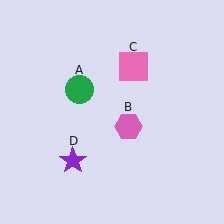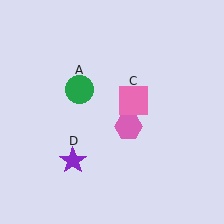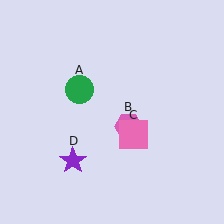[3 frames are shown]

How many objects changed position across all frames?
1 object changed position: pink square (object C).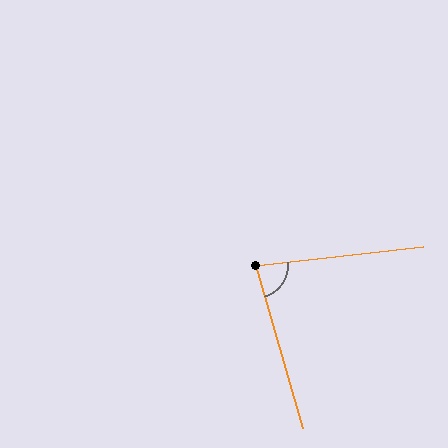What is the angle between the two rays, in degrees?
Approximately 80 degrees.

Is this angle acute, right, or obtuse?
It is acute.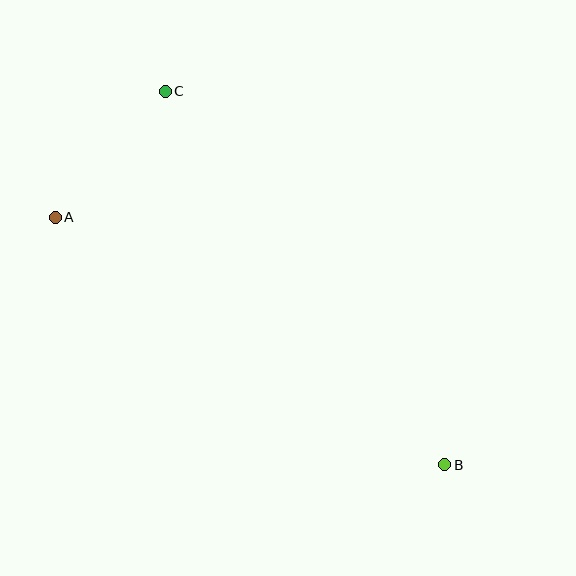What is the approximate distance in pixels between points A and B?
The distance between A and B is approximately 461 pixels.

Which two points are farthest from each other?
Points B and C are farthest from each other.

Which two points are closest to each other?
Points A and C are closest to each other.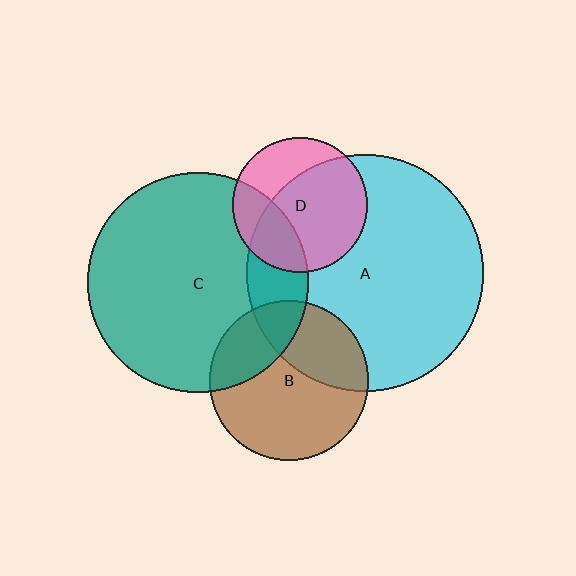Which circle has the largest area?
Circle A (cyan).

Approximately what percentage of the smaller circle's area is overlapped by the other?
Approximately 15%.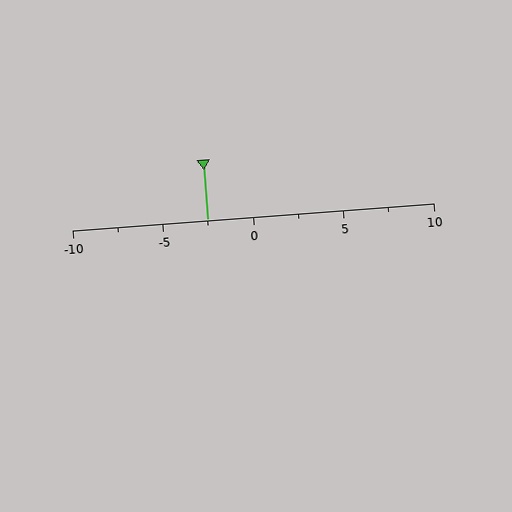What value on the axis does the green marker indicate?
The marker indicates approximately -2.5.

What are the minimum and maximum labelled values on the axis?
The axis runs from -10 to 10.